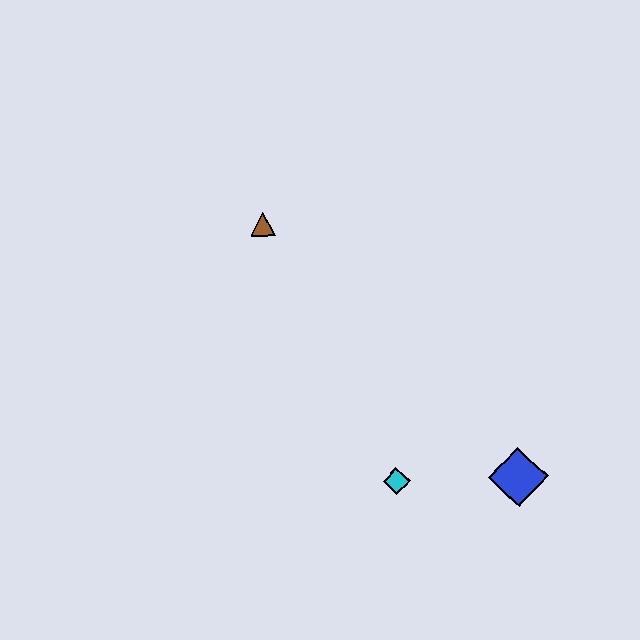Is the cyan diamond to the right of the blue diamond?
No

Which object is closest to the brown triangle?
The cyan diamond is closest to the brown triangle.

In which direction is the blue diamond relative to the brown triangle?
The blue diamond is below the brown triangle.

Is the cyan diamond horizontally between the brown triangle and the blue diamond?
Yes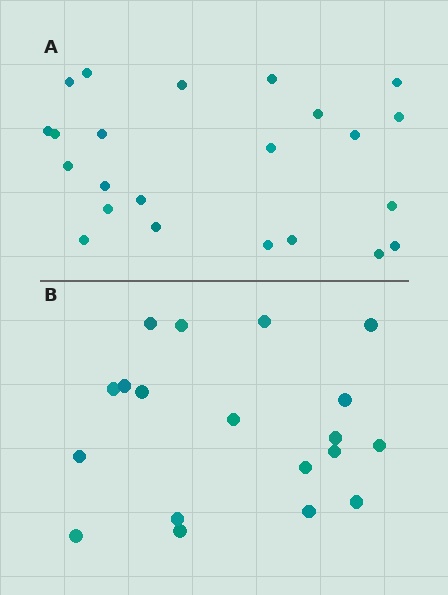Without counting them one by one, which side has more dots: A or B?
Region A (the top region) has more dots.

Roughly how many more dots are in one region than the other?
Region A has about 4 more dots than region B.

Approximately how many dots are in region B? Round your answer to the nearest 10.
About 20 dots. (The exact count is 19, which rounds to 20.)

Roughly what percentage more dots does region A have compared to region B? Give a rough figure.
About 20% more.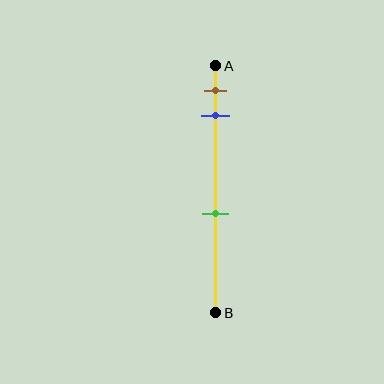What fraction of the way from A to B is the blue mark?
The blue mark is approximately 20% (0.2) of the way from A to B.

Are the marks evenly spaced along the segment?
No, the marks are not evenly spaced.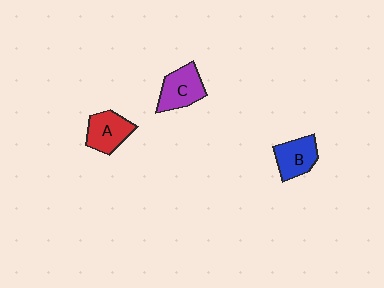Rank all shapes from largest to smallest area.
From largest to smallest: C (purple), A (red), B (blue).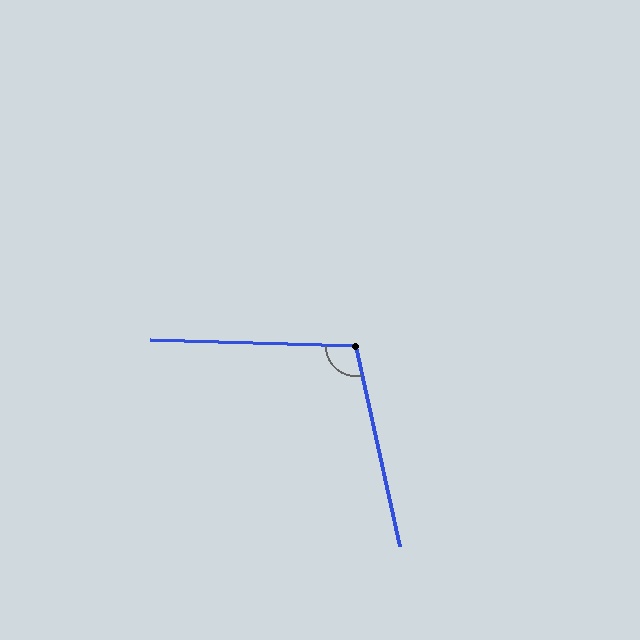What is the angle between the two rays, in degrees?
Approximately 104 degrees.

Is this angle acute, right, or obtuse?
It is obtuse.